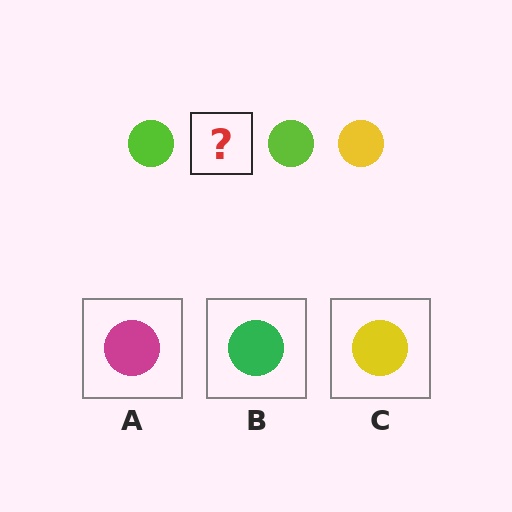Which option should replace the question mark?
Option C.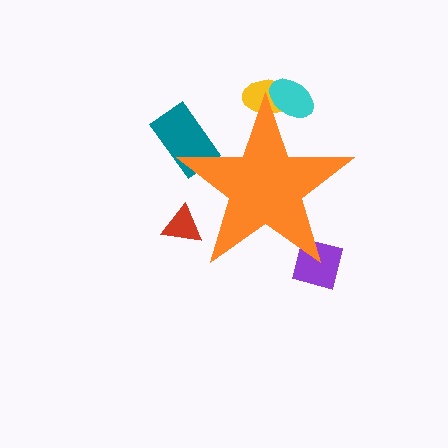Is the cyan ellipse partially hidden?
Yes, the cyan ellipse is partially hidden behind the orange star.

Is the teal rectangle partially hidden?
Yes, the teal rectangle is partially hidden behind the orange star.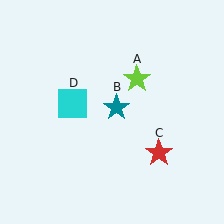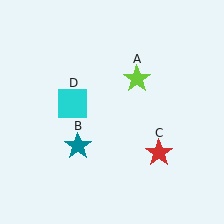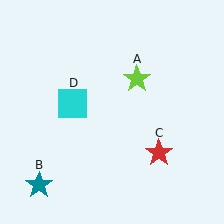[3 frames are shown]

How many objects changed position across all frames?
1 object changed position: teal star (object B).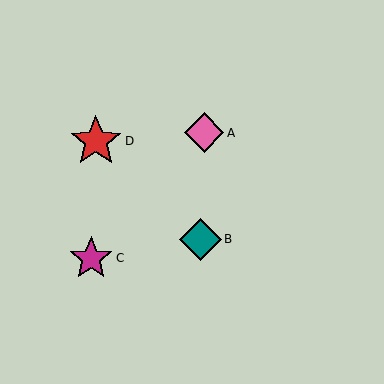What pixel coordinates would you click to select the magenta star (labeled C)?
Click at (91, 258) to select the magenta star C.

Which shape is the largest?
The red star (labeled D) is the largest.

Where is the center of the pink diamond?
The center of the pink diamond is at (204, 133).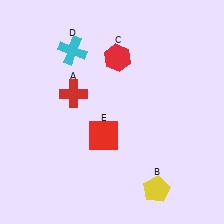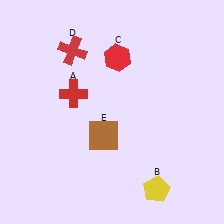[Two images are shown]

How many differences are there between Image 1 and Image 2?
There are 2 differences between the two images.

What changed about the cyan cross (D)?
In Image 1, D is cyan. In Image 2, it changed to red.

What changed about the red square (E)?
In Image 1, E is red. In Image 2, it changed to brown.